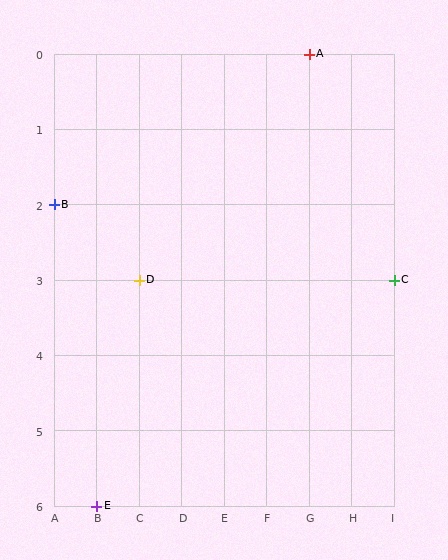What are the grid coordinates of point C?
Point C is at grid coordinates (I, 3).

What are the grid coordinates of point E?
Point E is at grid coordinates (B, 6).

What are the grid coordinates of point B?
Point B is at grid coordinates (A, 2).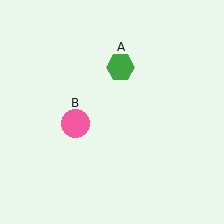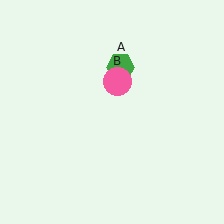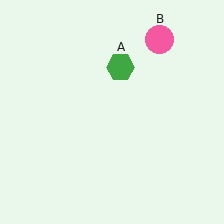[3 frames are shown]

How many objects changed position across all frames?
1 object changed position: pink circle (object B).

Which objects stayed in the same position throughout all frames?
Green hexagon (object A) remained stationary.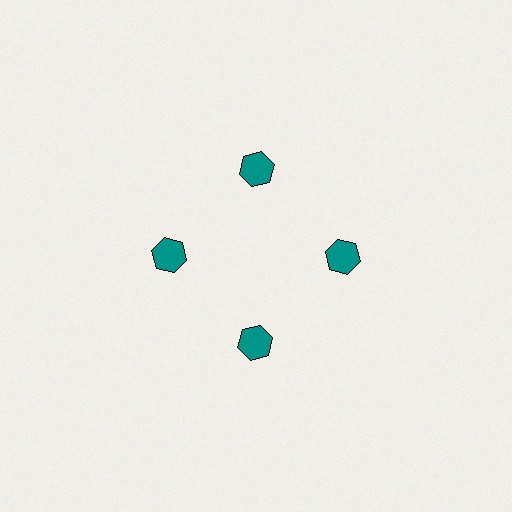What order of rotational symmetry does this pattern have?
This pattern has 4-fold rotational symmetry.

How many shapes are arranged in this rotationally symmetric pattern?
There are 4 shapes, arranged in 4 groups of 1.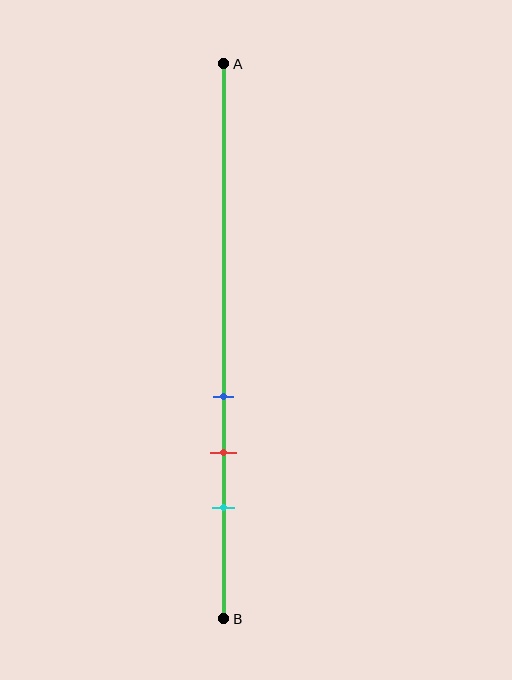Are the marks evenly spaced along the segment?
Yes, the marks are approximately evenly spaced.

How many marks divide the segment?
There are 3 marks dividing the segment.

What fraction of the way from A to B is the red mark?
The red mark is approximately 70% (0.7) of the way from A to B.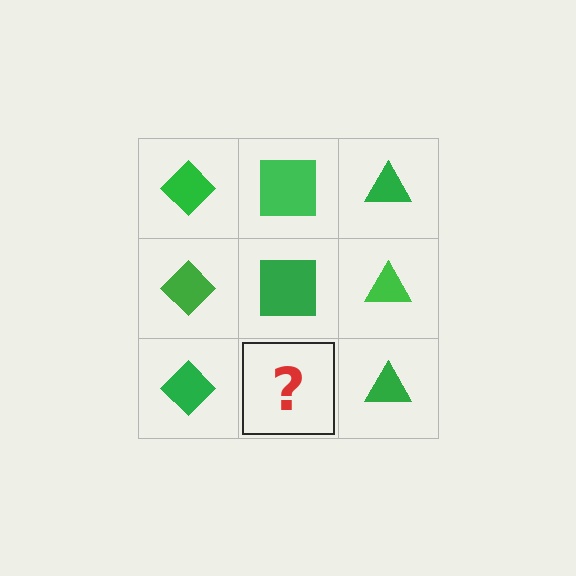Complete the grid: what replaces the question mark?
The question mark should be replaced with a green square.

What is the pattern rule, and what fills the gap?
The rule is that each column has a consistent shape. The gap should be filled with a green square.